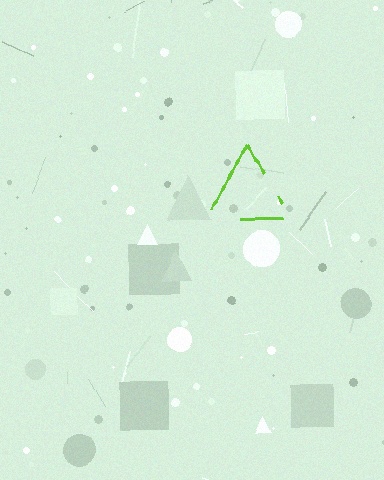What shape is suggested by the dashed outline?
The dashed outline suggests a triangle.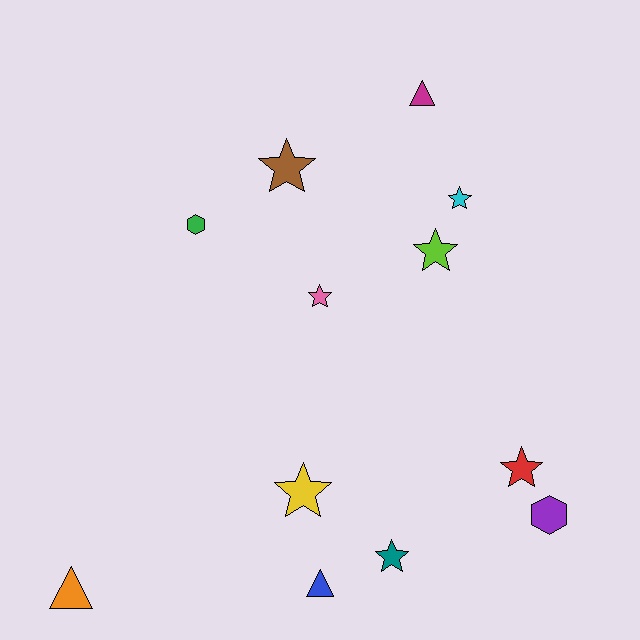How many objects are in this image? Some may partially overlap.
There are 12 objects.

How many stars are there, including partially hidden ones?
There are 7 stars.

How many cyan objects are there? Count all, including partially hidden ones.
There is 1 cyan object.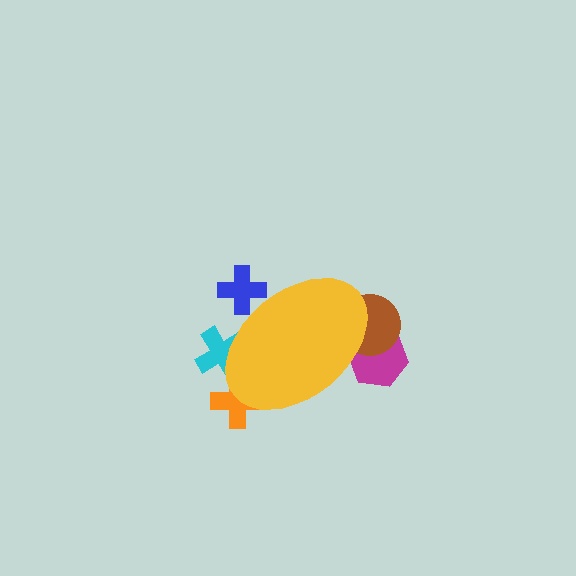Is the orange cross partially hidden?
Yes, the orange cross is partially hidden behind the yellow ellipse.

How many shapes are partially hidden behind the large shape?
5 shapes are partially hidden.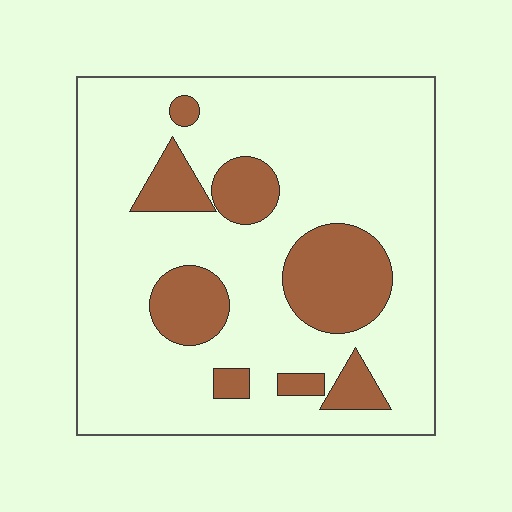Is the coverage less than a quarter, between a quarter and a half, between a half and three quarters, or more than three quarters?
Less than a quarter.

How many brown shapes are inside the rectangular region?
8.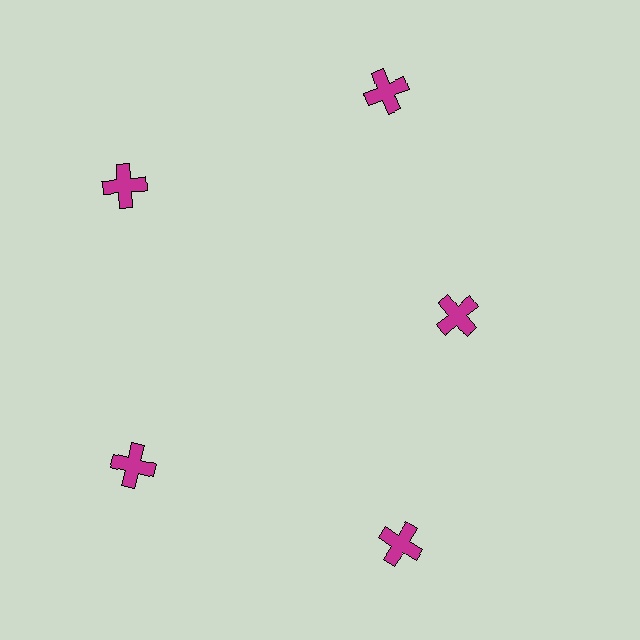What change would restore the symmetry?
The symmetry would be restored by moving it outward, back onto the ring so that all 5 crosses sit at equal angles and equal distance from the center.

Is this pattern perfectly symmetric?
No. The 5 magenta crosses are arranged in a ring, but one element near the 3 o'clock position is pulled inward toward the center, breaking the 5-fold rotational symmetry.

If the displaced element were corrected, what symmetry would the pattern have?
It would have 5-fold rotational symmetry — the pattern would map onto itself every 72 degrees.